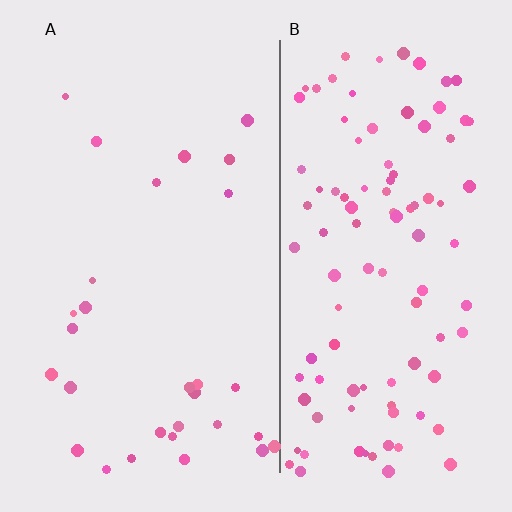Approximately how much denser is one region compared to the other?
Approximately 3.5× — region B over region A.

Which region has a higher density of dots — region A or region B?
B (the right).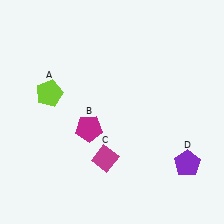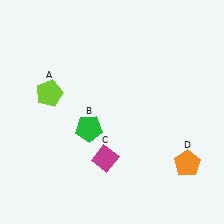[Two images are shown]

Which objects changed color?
B changed from magenta to green. D changed from purple to orange.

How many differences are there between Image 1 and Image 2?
There are 2 differences between the two images.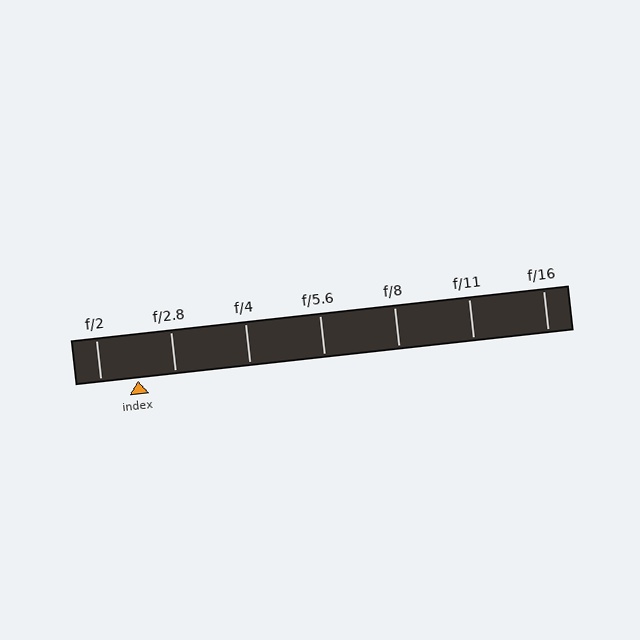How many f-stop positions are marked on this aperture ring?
There are 7 f-stop positions marked.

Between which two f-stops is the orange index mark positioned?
The index mark is between f/2 and f/2.8.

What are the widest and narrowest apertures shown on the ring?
The widest aperture shown is f/2 and the narrowest is f/16.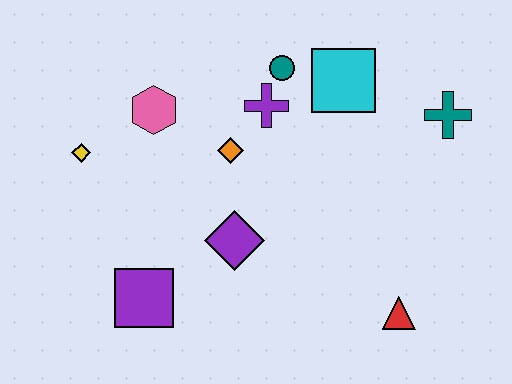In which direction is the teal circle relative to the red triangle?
The teal circle is above the red triangle.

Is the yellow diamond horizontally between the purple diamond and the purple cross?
No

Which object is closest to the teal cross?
The cyan square is closest to the teal cross.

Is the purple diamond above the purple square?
Yes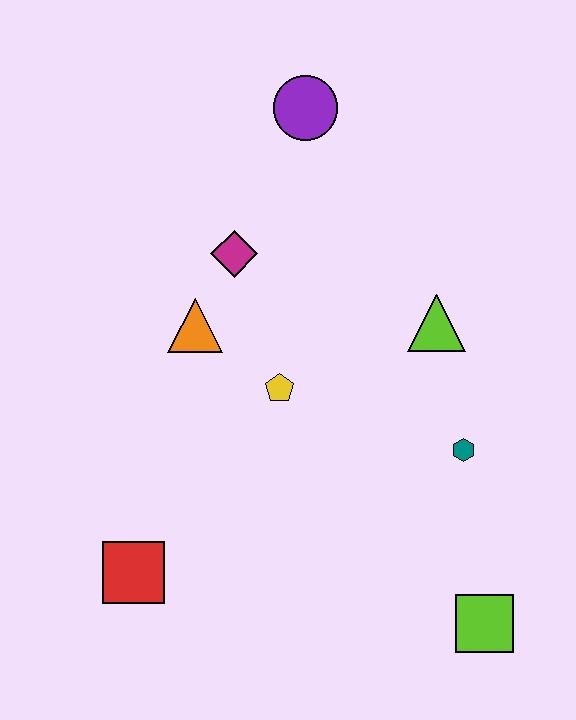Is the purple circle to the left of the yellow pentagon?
No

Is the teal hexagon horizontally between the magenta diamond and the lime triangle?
No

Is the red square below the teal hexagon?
Yes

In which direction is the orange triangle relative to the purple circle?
The orange triangle is below the purple circle.